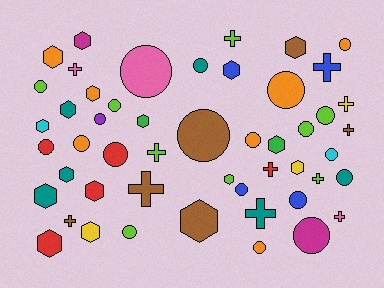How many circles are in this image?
There are 21 circles.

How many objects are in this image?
There are 50 objects.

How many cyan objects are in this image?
There are 2 cyan objects.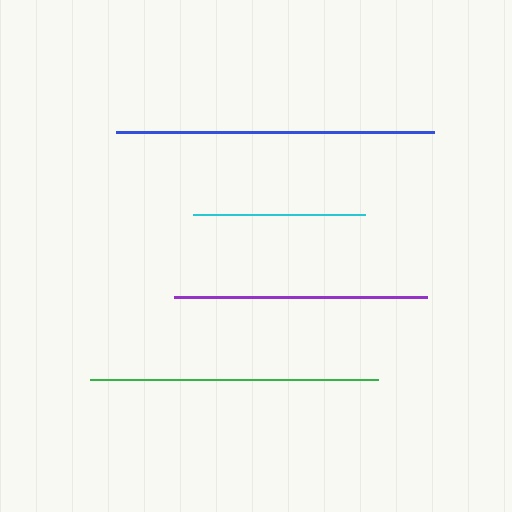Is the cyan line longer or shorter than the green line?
The green line is longer than the cyan line.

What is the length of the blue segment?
The blue segment is approximately 318 pixels long.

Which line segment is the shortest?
The cyan line is the shortest at approximately 172 pixels.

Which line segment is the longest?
The blue line is the longest at approximately 318 pixels.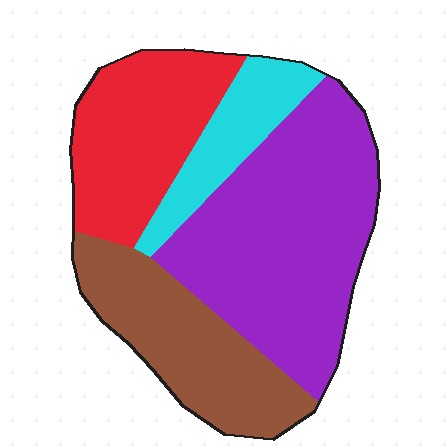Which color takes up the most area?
Purple, at roughly 40%.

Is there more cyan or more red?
Red.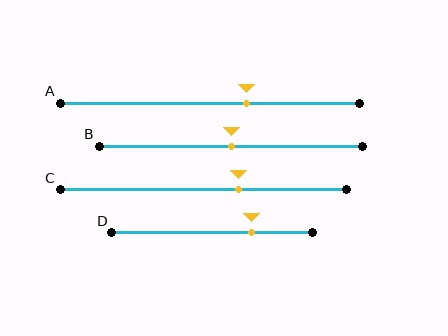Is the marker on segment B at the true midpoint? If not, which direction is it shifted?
Yes, the marker on segment B is at the true midpoint.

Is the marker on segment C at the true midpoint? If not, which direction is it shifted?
No, the marker on segment C is shifted to the right by about 12% of the segment length.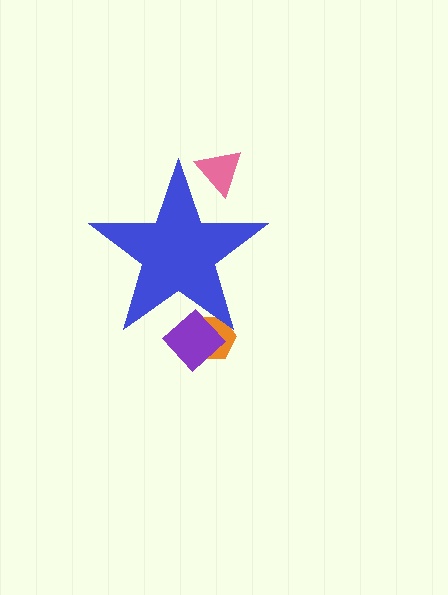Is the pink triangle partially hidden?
Yes, the pink triangle is partially hidden behind the blue star.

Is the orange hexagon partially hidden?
Yes, the orange hexagon is partially hidden behind the blue star.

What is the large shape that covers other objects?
A blue star.